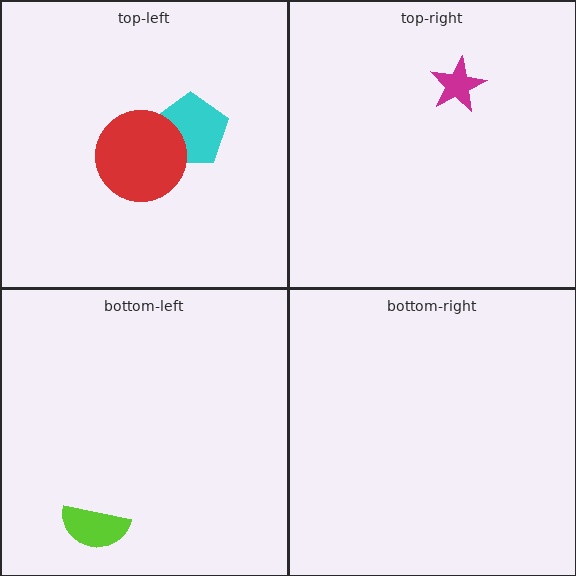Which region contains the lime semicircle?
The bottom-left region.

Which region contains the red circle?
The top-left region.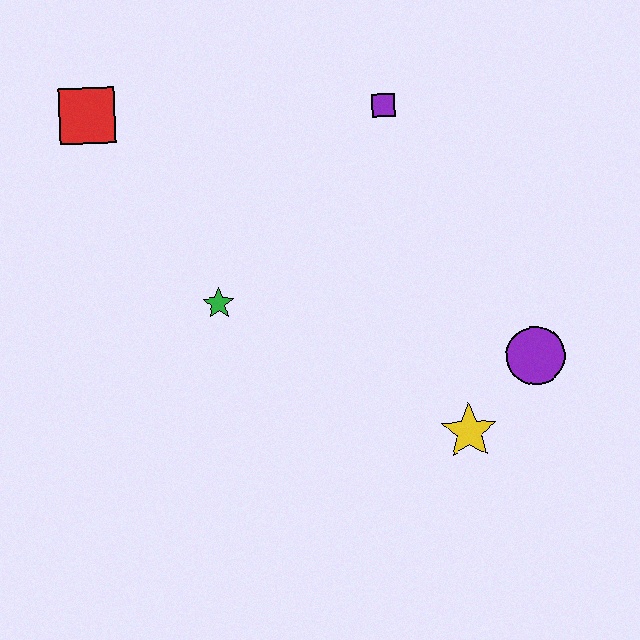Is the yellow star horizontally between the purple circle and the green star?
Yes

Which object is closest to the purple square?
The green star is closest to the purple square.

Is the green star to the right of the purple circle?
No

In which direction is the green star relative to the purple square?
The green star is below the purple square.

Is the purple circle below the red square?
Yes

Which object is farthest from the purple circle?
The red square is farthest from the purple circle.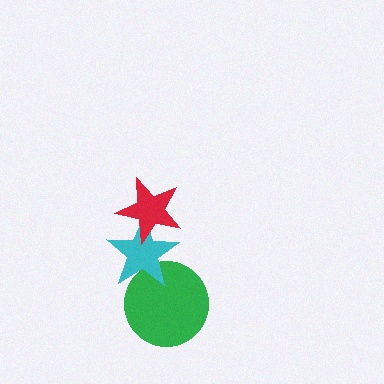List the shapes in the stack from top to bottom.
From top to bottom: the red star, the cyan star, the green circle.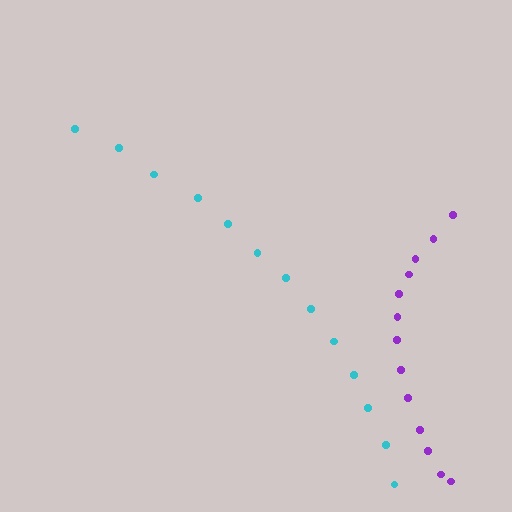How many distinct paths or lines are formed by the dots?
There are 2 distinct paths.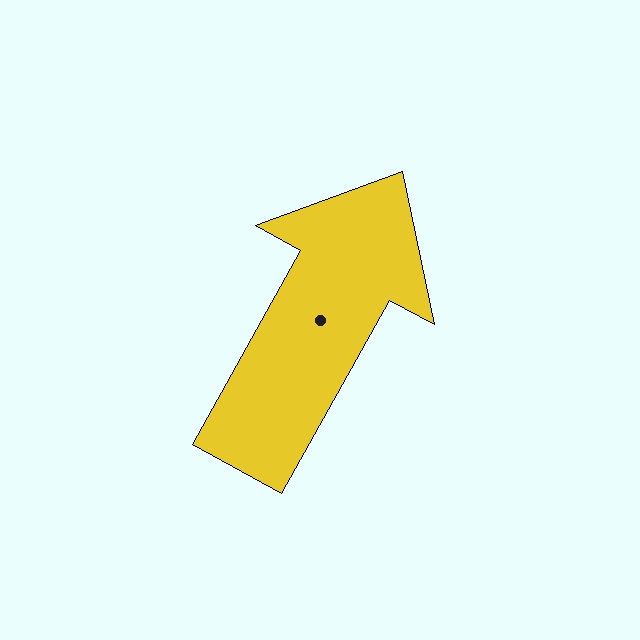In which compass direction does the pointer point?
Northeast.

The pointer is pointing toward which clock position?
Roughly 1 o'clock.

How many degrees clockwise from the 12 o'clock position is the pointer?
Approximately 29 degrees.